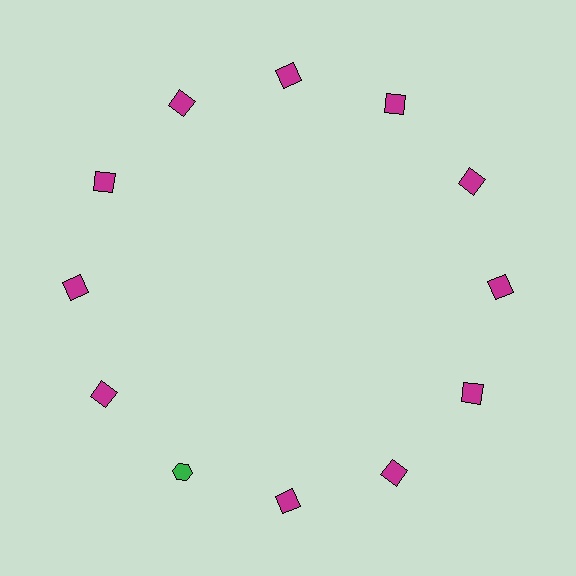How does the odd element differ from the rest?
It differs in both color (green instead of magenta) and shape (hexagon instead of square).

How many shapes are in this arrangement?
There are 12 shapes arranged in a ring pattern.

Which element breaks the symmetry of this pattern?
The green hexagon at roughly the 7 o'clock position breaks the symmetry. All other shapes are magenta squares.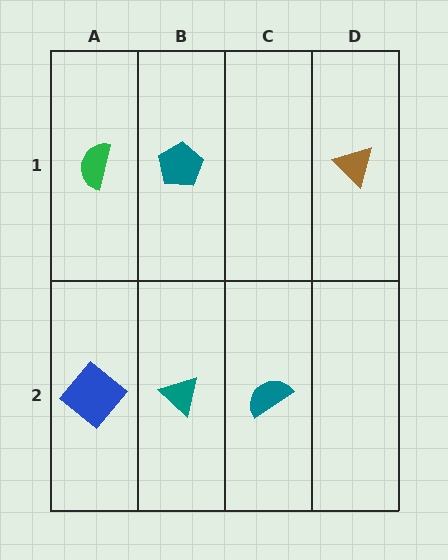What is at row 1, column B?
A teal pentagon.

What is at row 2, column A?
A blue diamond.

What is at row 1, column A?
A green semicircle.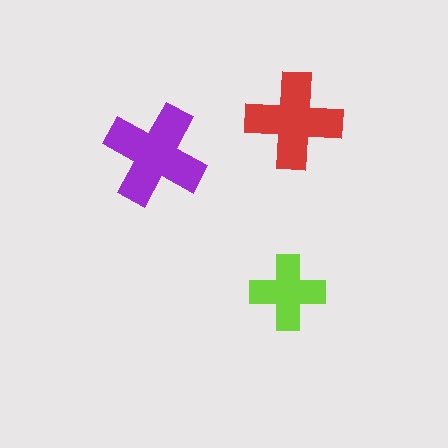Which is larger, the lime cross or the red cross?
The red one.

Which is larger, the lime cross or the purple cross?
The purple one.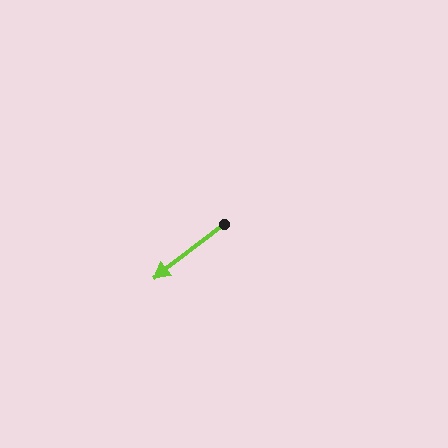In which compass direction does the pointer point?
Southwest.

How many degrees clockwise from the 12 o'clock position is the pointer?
Approximately 232 degrees.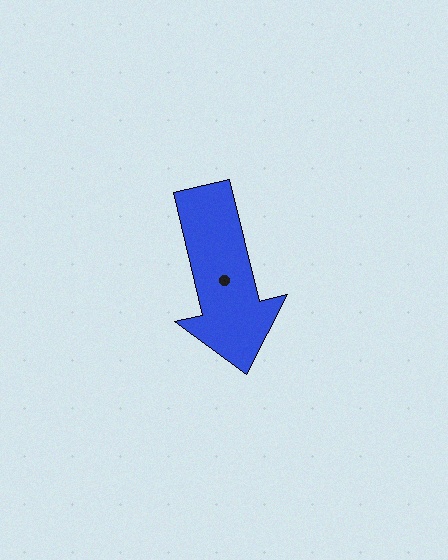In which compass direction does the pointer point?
South.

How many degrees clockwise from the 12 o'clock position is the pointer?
Approximately 166 degrees.